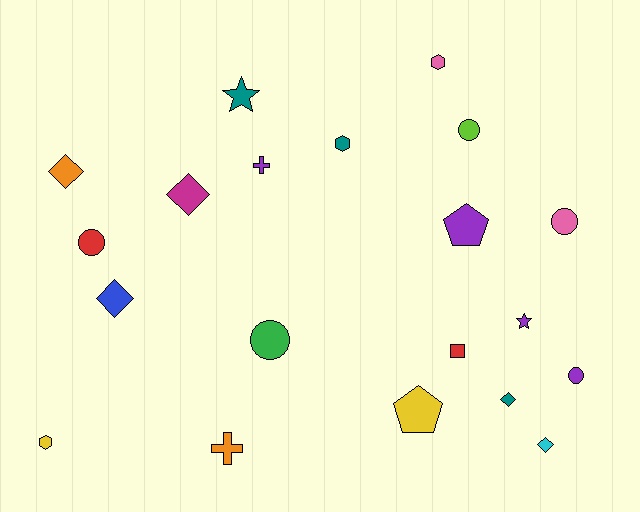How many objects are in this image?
There are 20 objects.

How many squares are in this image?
There is 1 square.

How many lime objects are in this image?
There is 1 lime object.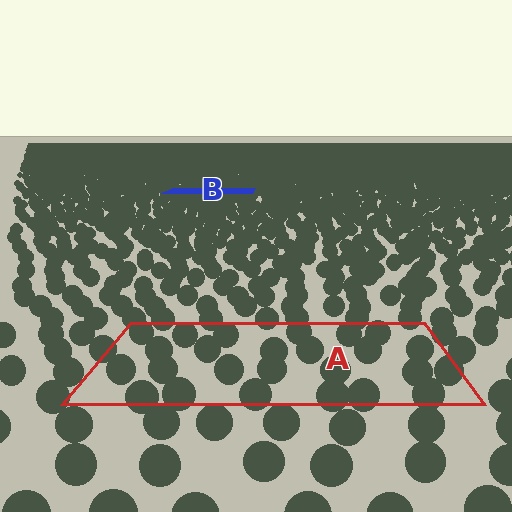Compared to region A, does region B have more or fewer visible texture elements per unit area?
Region B has more texture elements per unit area — they are packed more densely because it is farther away.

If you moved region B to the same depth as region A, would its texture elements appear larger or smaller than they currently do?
They would appear larger. At a closer depth, the same texture elements are projected at a bigger on-screen size.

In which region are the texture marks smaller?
The texture marks are smaller in region B, because it is farther away.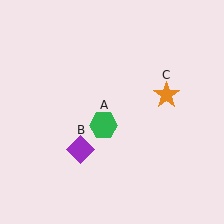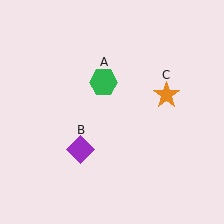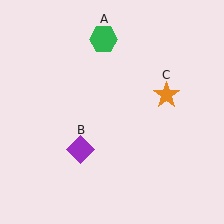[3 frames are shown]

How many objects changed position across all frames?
1 object changed position: green hexagon (object A).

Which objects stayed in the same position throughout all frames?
Purple diamond (object B) and orange star (object C) remained stationary.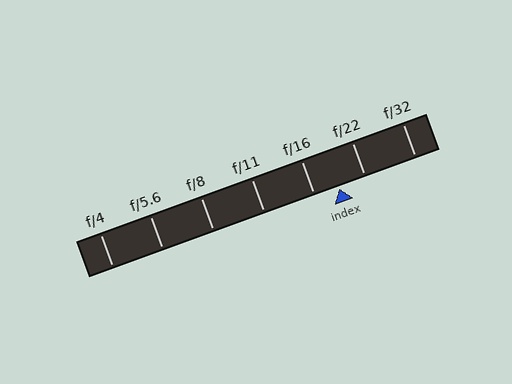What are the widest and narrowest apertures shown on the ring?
The widest aperture shown is f/4 and the narrowest is f/32.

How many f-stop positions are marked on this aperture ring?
There are 7 f-stop positions marked.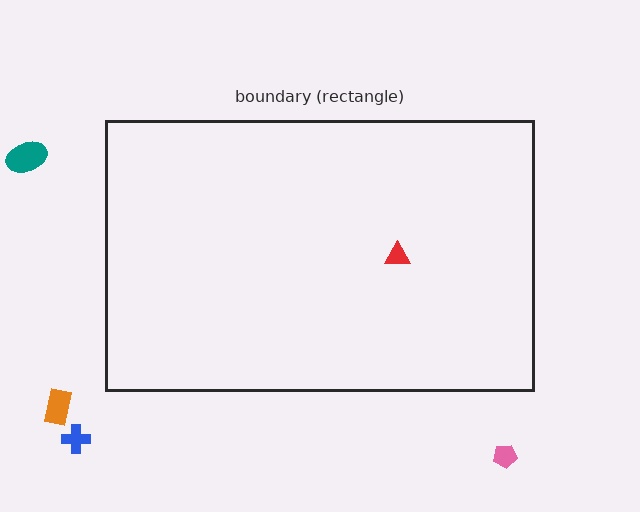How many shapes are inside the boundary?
1 inside, 4 outside.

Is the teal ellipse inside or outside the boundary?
Outside.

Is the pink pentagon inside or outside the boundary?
Outside.